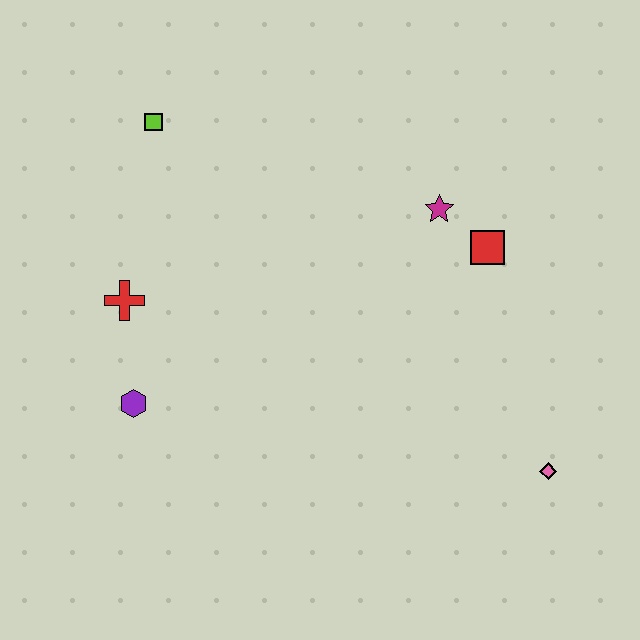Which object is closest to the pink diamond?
The red square is closest to the pink diamond.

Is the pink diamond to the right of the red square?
Yes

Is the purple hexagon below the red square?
Yes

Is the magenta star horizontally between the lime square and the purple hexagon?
No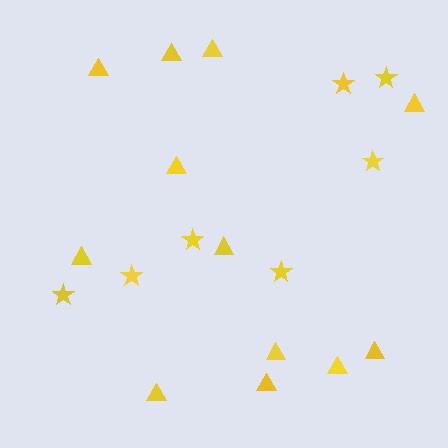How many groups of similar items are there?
There are 2 groups: one group of triangles (12) and one group of stars (7).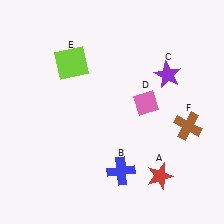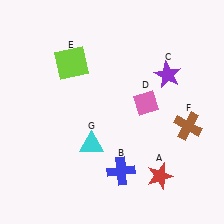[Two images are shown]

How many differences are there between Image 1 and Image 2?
There is 1 difference between the two images.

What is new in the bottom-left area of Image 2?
A cyan triangle (G) was added in the bottom-left area of Image 2.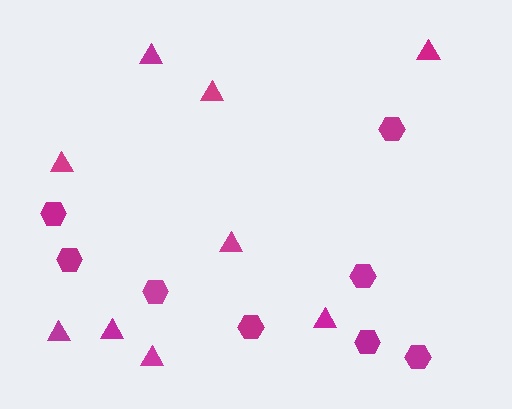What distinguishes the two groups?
There are 2 groups: one group of triangles (9) and one group of hexagons (8).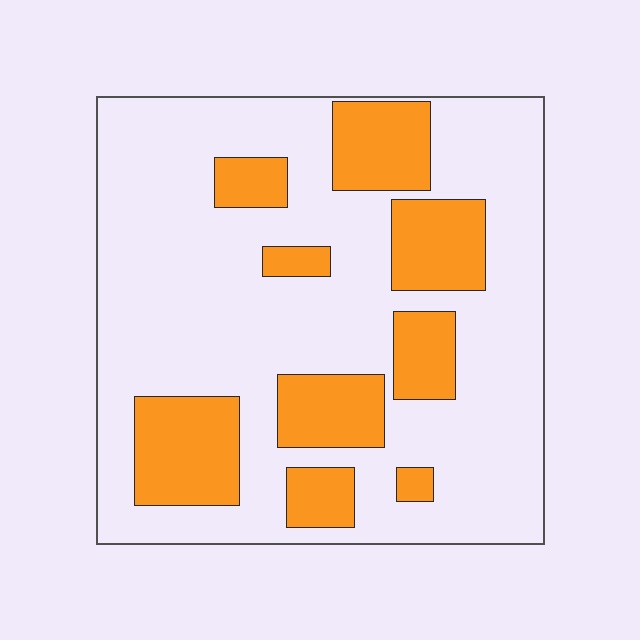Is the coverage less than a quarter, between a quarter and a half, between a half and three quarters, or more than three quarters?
Between a quarter and a half.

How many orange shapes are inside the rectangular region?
9.